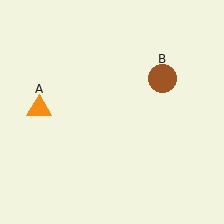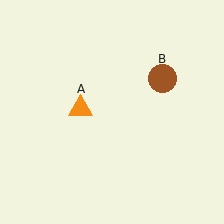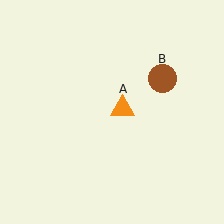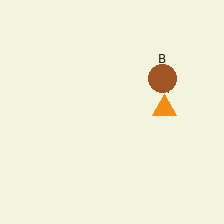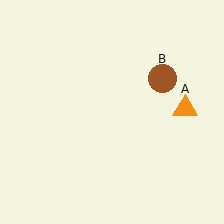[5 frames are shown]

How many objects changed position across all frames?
1 object changed position: orange triangle (object A).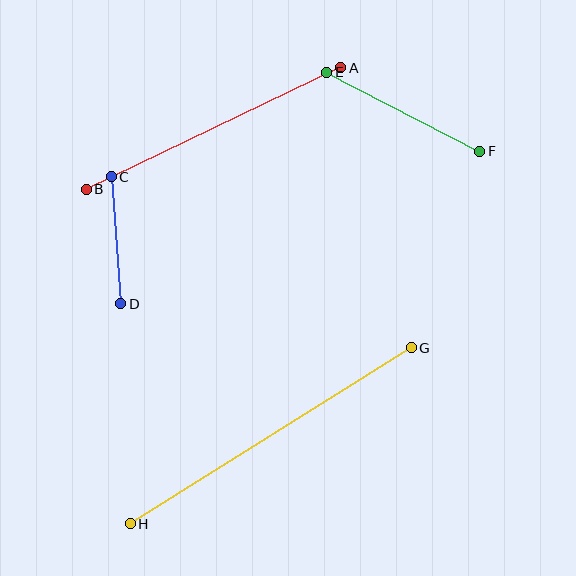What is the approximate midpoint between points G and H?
The midpoint is at approximately (271, 436) pixels.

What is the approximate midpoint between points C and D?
The midpoint is at approximately (116, 240) pixels.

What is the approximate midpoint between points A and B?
The midpoint is at approximately (214, 129) pixels.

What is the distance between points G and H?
The distance is approximately 332 pixels.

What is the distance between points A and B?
The distance is approximately 282 pixels.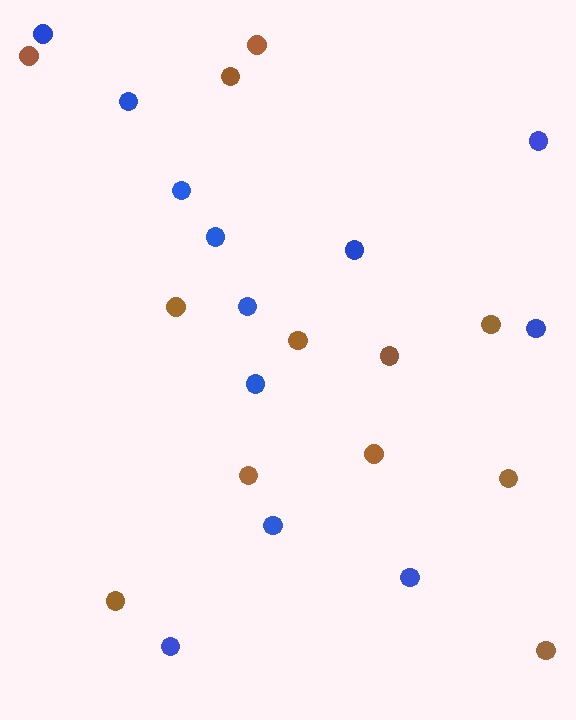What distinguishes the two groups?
There are 2 groups: one group of brown circles (12) and one group of blue circles (12).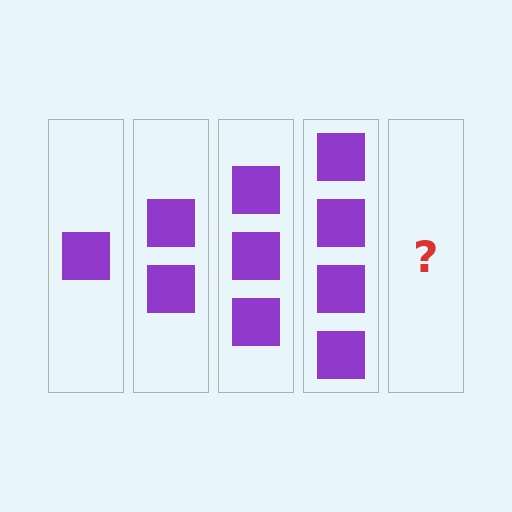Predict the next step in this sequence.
The next step is 5 squares.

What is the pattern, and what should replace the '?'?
The pattern is that each step adds one more square. The '?' should be 5 squares.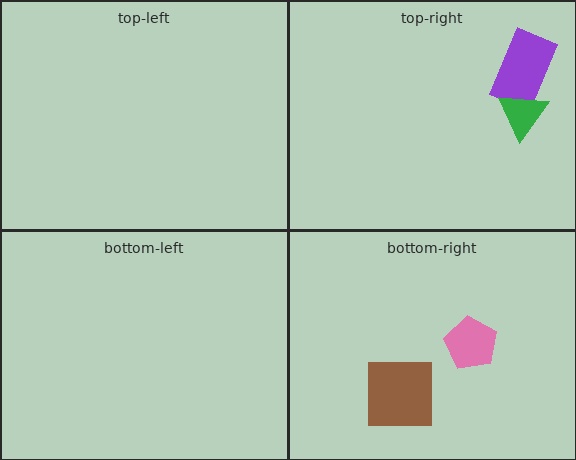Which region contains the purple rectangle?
The top-right region.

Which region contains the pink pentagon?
The bottom-right region.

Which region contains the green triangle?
The top-right region.